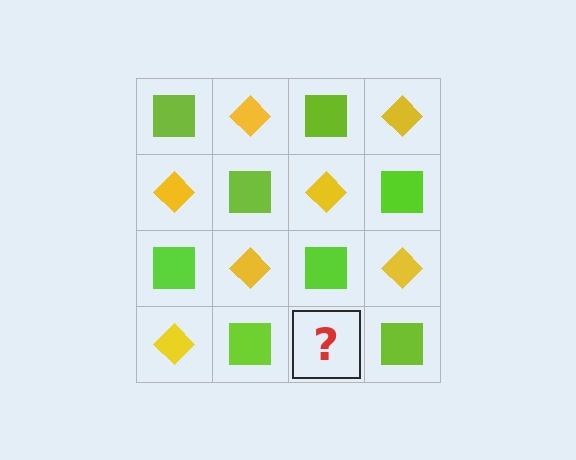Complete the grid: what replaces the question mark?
The question mark should be replaced with a yellow diamond.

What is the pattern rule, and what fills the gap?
The rule is that it alternates lime square and yellow diamond in a checkerboard pattern. The gap should be filled with a yellow diamond.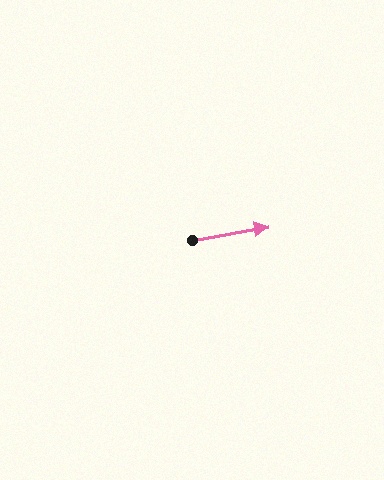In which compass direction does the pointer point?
East.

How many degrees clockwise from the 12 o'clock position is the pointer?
Approximately 80 degrees.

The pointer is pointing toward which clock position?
Roughly 3 o'clock.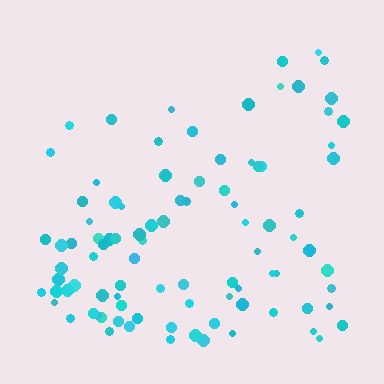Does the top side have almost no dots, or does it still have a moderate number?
Still a moderate number, just noticeably fewer than the bottom.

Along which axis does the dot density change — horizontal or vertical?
Vertical.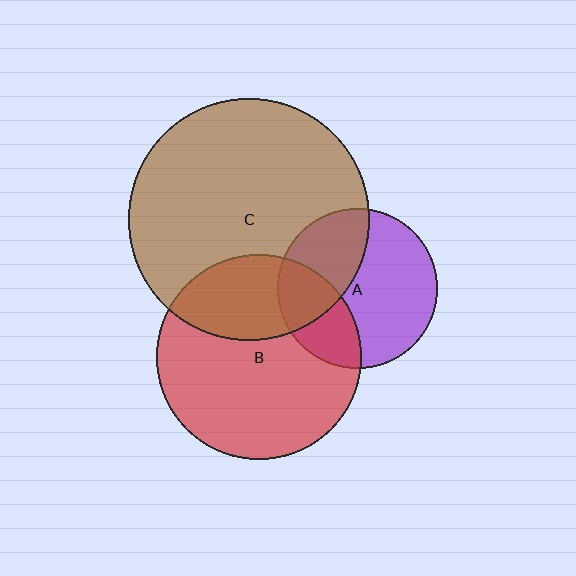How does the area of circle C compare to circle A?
Approximately 2.3 times.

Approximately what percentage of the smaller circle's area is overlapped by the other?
Approximately 35%.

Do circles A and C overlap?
Yes.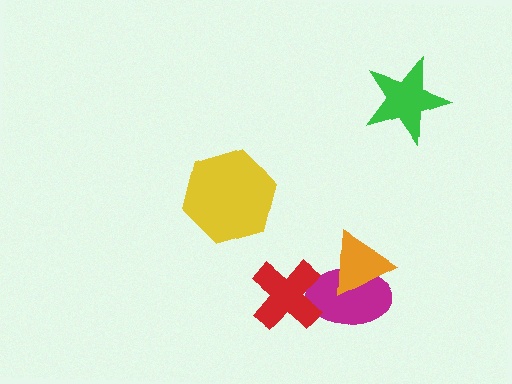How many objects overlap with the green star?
0 objects overlap with the green star.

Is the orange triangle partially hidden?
No, no other shape covers it.